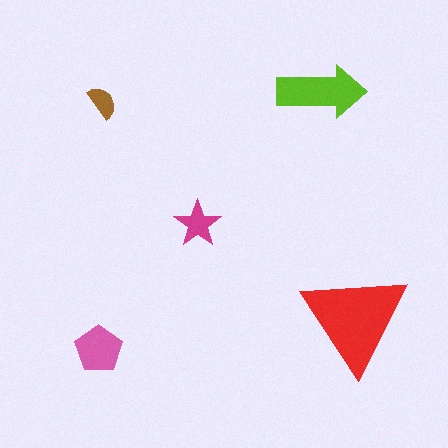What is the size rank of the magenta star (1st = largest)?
4th.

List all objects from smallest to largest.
The brown semicircle, the magenta star, the pink pentagon, the lime arrow, the red triangle.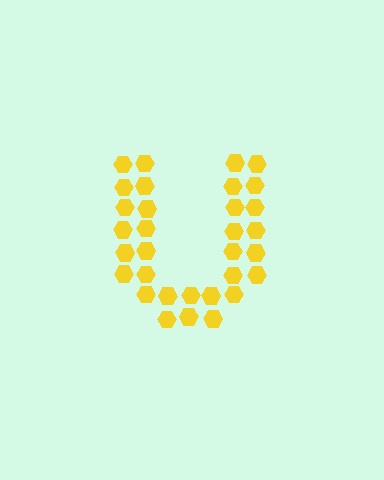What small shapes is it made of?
It is made of small hexagons.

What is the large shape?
The large shape is the letter U.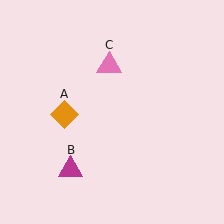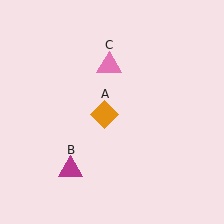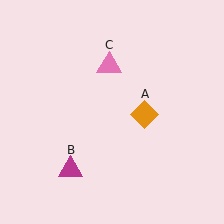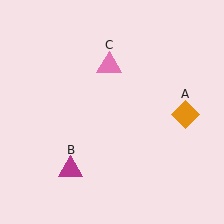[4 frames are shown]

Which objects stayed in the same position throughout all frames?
Magenta triangle (object B) and pink triangle (object C) remained stationary.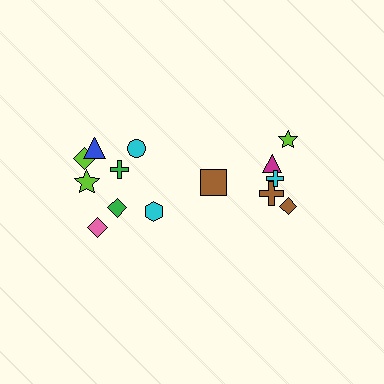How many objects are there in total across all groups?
There are 14 objects.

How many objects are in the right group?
There are 6 objects.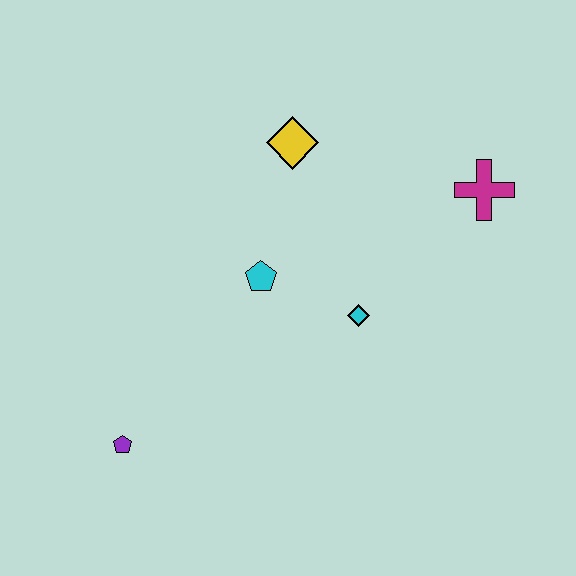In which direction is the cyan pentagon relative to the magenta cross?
The cyan pentagon is to the left of the magenta cross.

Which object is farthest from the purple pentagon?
The magenta cross is farthest from the purple pentagon.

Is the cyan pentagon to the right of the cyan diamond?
No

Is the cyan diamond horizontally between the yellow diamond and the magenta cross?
Yes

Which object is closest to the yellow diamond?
The cyan pentagon is closest to the yellow diamond.